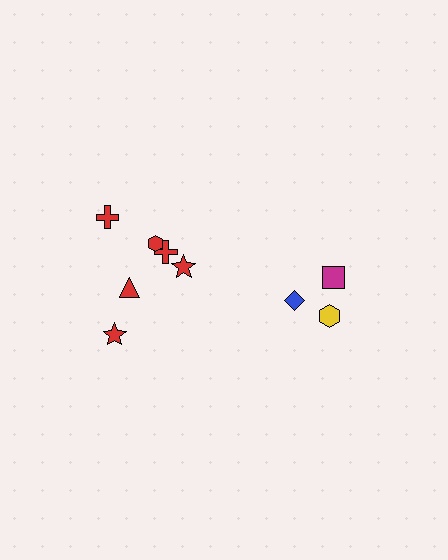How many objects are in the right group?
There are 3 objects.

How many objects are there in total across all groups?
There are 9 objects.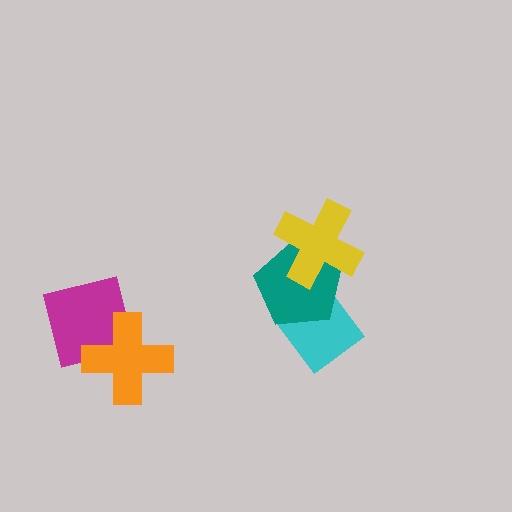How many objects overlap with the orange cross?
1 object overlaps with the orange cross.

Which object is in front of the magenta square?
The orange cross is in front of the magenta square.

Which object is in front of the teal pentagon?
The yellow cross is in front of the teal pentagon.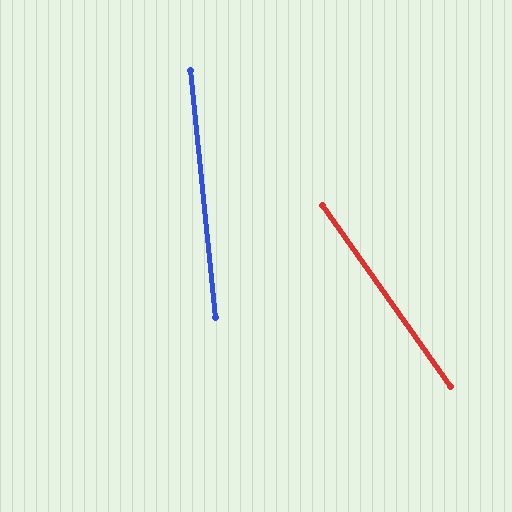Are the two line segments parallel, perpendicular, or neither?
Neither parallel nor perpendicular — they differ by about 29°.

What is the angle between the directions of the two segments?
Approximately 29 degrees.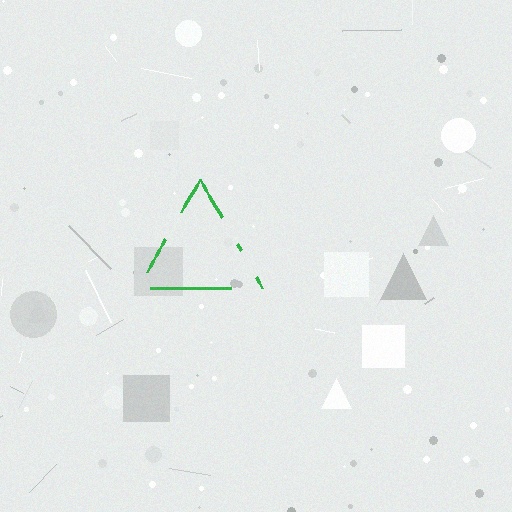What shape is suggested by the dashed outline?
The dashed outline suggests a triangle.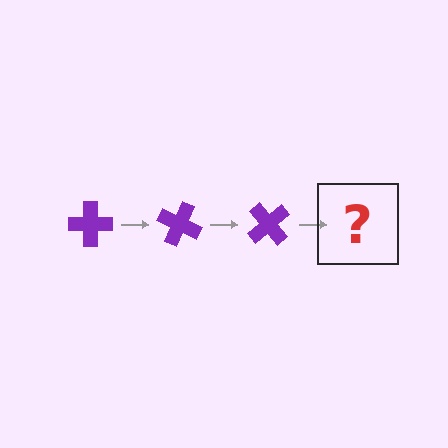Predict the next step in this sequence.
The next step is a purple cross rotated 75 degrees.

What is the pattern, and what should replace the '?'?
The pattern is that the cross rotates 25 degrees each step. The '?' should be a purple cross rotated 75 degrees.